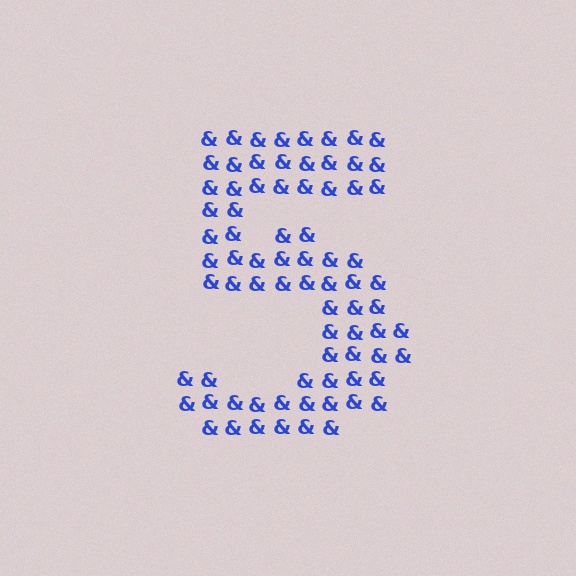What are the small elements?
The small elements are ampersands.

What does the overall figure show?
The overall figure shows the digit 5.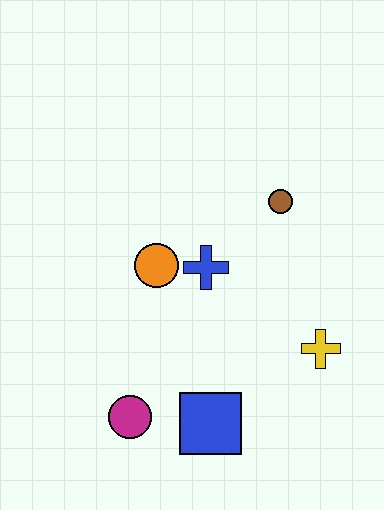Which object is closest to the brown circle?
The blue cross is closest to the brown circle.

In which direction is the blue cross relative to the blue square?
The blue cross is above the blue square.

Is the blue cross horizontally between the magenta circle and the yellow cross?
Yes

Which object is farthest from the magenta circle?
The brown circle is farthest from the magenta circle.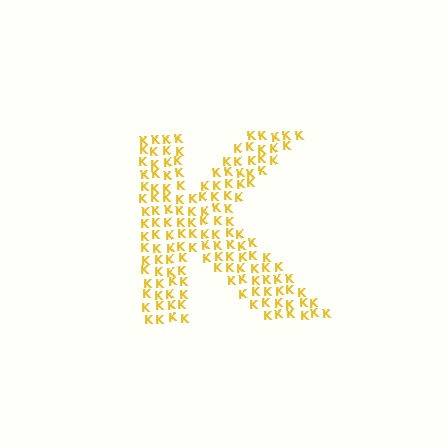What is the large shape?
The large shape is the letter K.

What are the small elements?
The small elements are letter K's.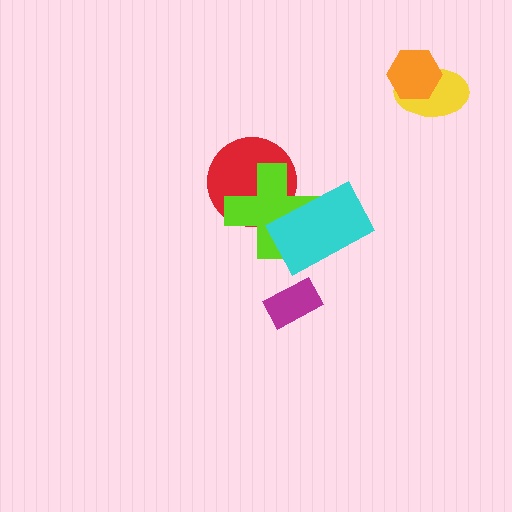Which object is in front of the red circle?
The lime cross is in front of the red circle.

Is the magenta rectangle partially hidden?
No, no other shape covers it.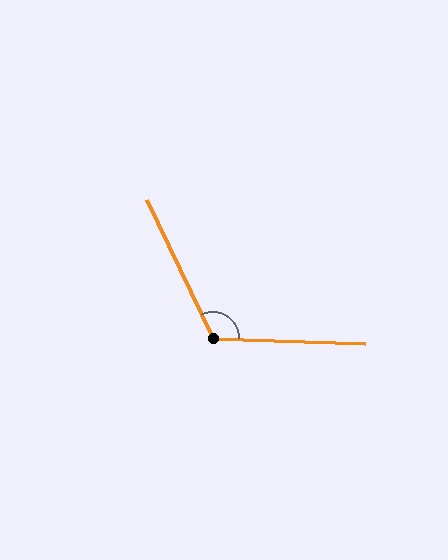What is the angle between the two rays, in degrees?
Approximately 118 degrees.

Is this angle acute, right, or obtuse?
It is obtuse.